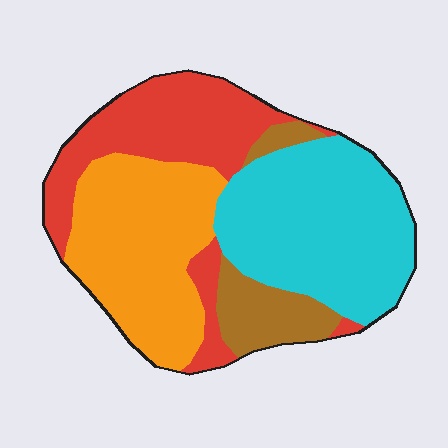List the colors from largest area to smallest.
From largest to smallest: cyan, orange, red, brown.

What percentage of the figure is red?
Red covers 26% of the figure.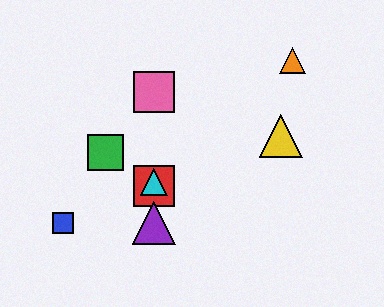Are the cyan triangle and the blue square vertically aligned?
No, the cyan triangle is at x≈154 and the blue square is at x≈63.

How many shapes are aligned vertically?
4 shapes (the red square, the purple triangle, the cyan triangle, the pink square) are aligned vertically.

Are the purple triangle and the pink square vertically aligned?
Yes, both are at x≈154.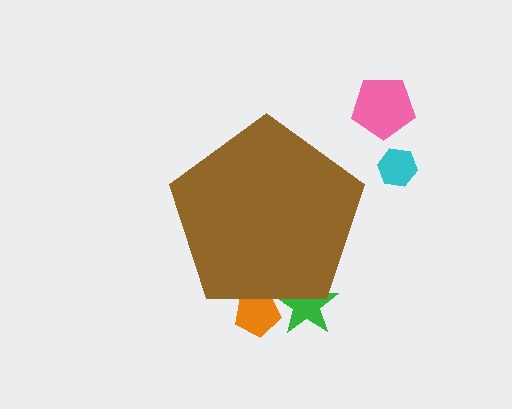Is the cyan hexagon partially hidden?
No, the cyan hexagon is fully visible.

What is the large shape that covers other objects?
A brown pentagon.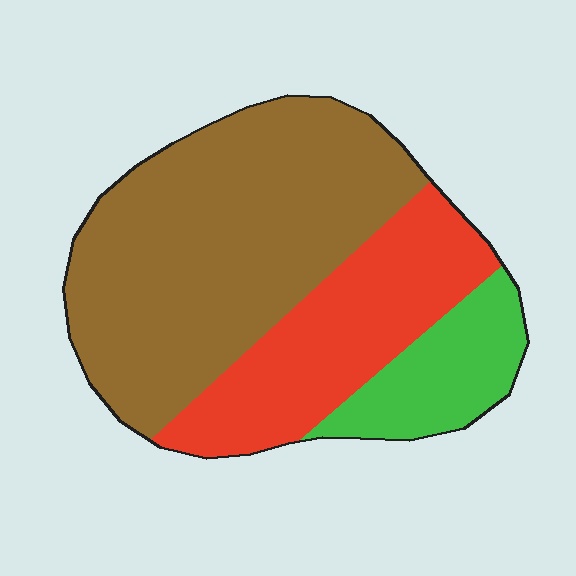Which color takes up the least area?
Green, at roughly 15%.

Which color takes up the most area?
Brown, at roughly 55%.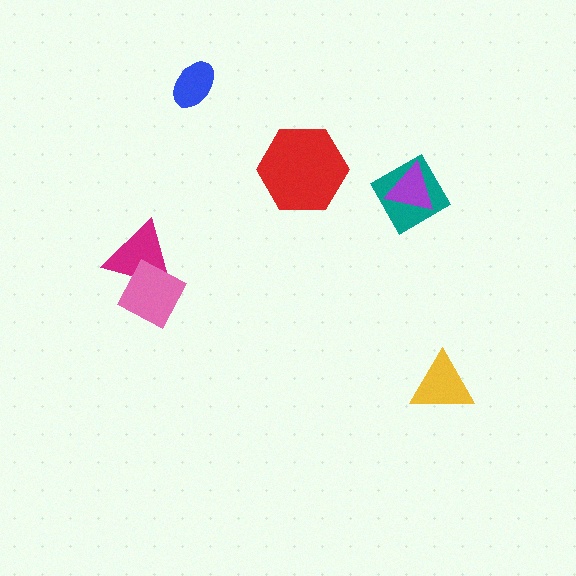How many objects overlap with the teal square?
1 object overlaps with the teal square.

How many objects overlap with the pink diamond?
1 object overlaps with the pink diamond.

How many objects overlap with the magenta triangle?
1 object overlaps with the magenta triangle.